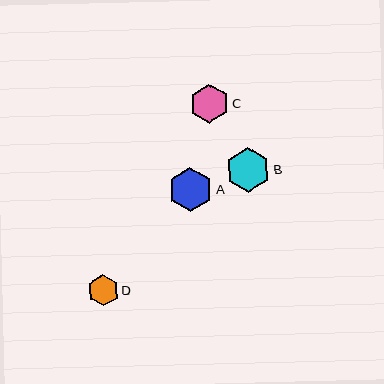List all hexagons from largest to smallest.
From largest to smallest: B, A, C, D.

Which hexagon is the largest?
Hexagon B is the largest with a size of approximately 45 pixels.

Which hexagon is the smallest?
Hexagon D is the smallest with a size of approximately 31 pixels.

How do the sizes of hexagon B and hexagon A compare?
Hexagon B and hexagon A are approximately the same size.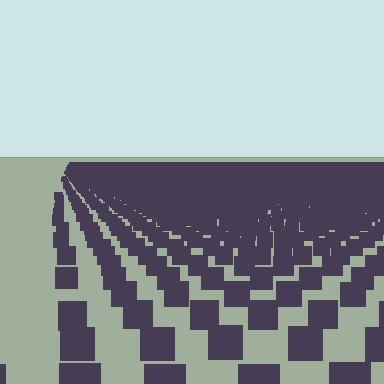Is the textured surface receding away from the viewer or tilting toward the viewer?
The surface is receding away from the viewer. Texture elements get smaller and denser toward the top.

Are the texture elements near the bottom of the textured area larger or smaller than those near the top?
Larger. Near the bottom, elements are closer to the viewer and appear at a bigger on-screen size.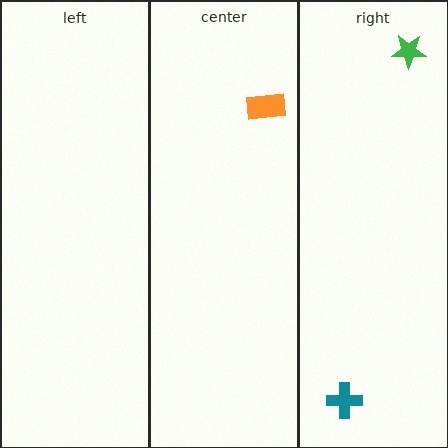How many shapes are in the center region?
1.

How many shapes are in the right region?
2.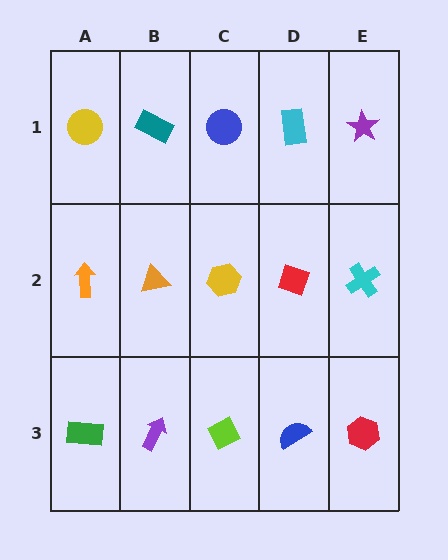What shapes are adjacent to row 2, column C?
A blue circle (row 1, column C), a lime diamond (row 3, column C), an orange triangle (row 2, column B), a red diamond (row 2, column D).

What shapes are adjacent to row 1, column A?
An orange arrow (row 2, column A), a teal rectangle (row 1, column B).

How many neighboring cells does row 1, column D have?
3.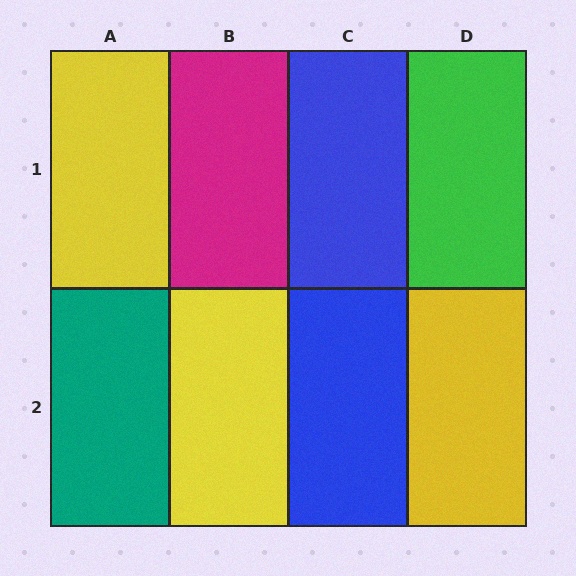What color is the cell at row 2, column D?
Yellow.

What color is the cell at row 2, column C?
Blue.